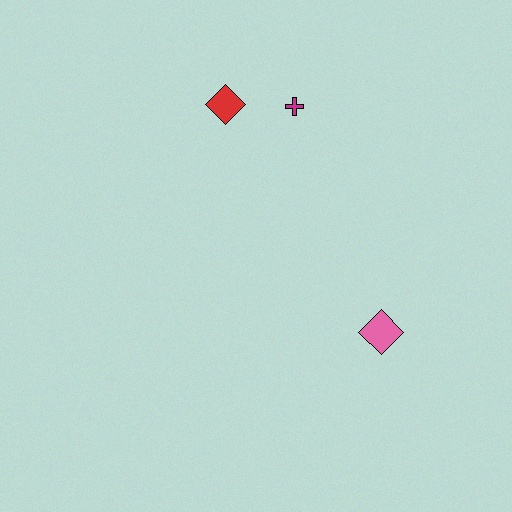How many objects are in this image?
There are 3 objects.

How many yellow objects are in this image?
There are no yellow objects.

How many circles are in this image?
There are no circles.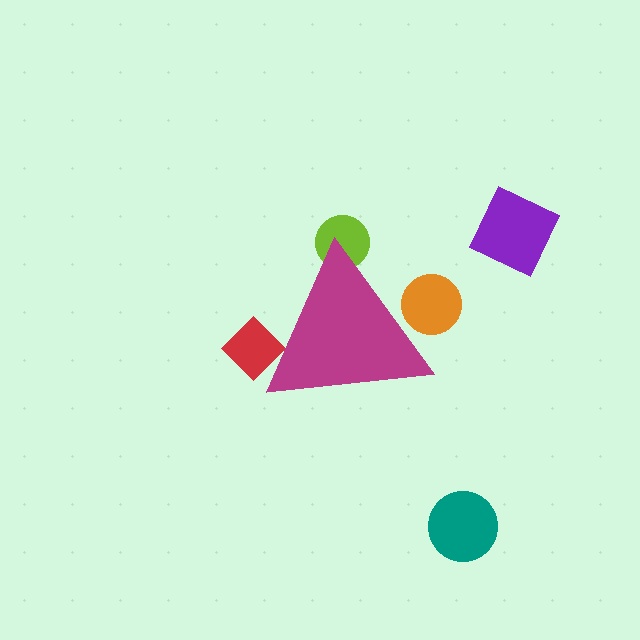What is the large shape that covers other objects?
A magenta triangle.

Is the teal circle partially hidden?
No, the teal circle is fully visible.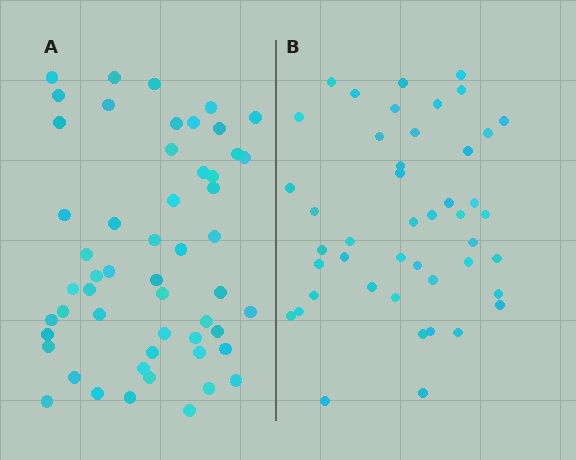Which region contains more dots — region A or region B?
Region A (the left region) has more dots.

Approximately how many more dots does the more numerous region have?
Region A has roughly 8 or so more dots than region B.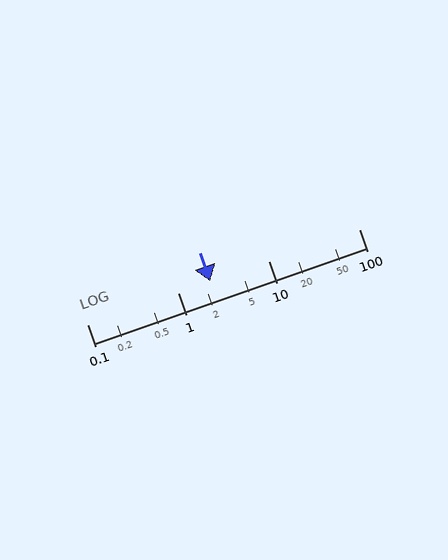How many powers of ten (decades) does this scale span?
The scale spans 3 decades, from 0.1 to 100.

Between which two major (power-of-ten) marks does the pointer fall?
The pointer is between 1 and 10.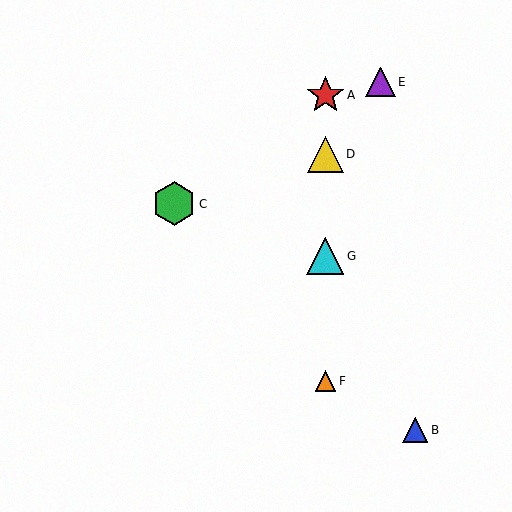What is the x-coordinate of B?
Object B is at x≈415.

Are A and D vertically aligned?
Yes, both are at x≈325.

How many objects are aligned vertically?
4 objects (A, D, F, G) are aligned vertically.